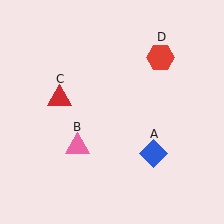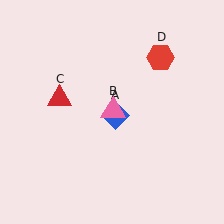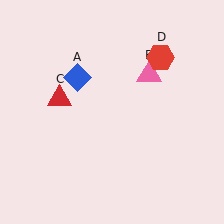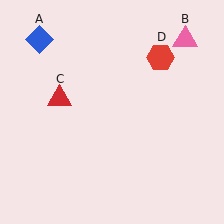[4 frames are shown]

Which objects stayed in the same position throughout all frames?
Red triangle (object C) and red hexagon (object D) remained stationary.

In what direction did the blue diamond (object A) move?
The blue diamond (object A) moved up and to the left.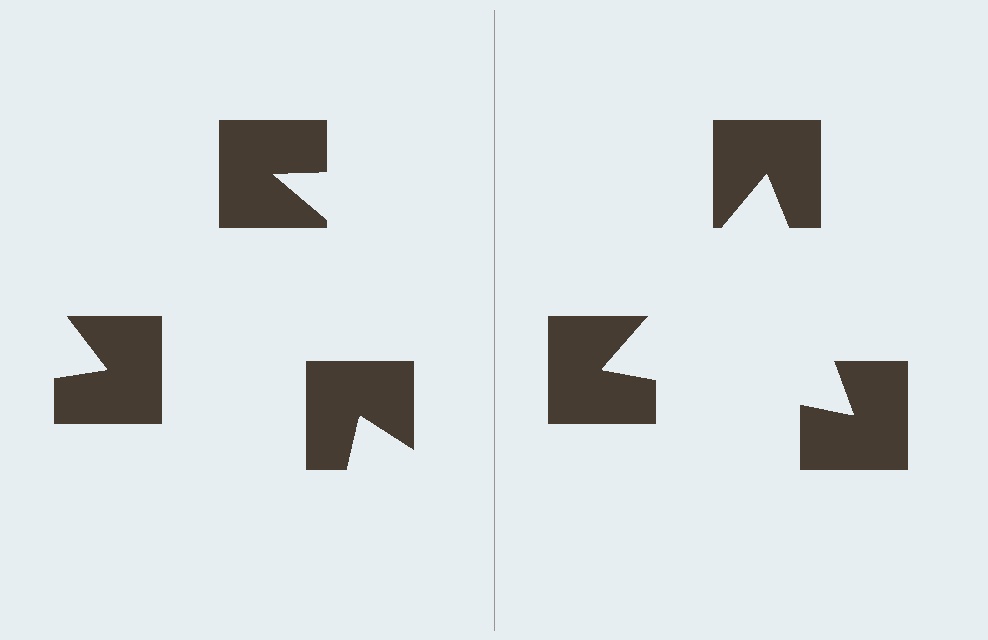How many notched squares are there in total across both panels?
6 — 3 on each side.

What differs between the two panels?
The notched squares are positioned identically on both sides; only the wedge orientations differ. On the right they align to a triangle; on the left they are misaligned.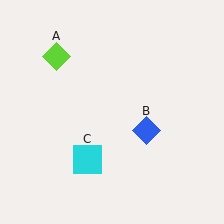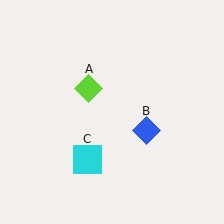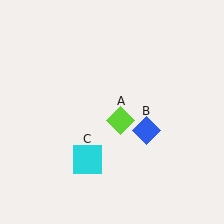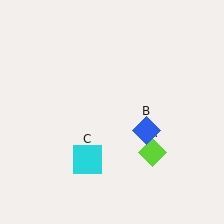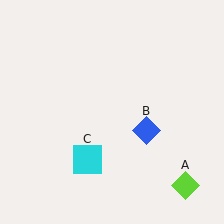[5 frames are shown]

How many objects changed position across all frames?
1 object changed position: lime diamond (object A).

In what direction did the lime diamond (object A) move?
The lime diamond (object A) moved down and to the right.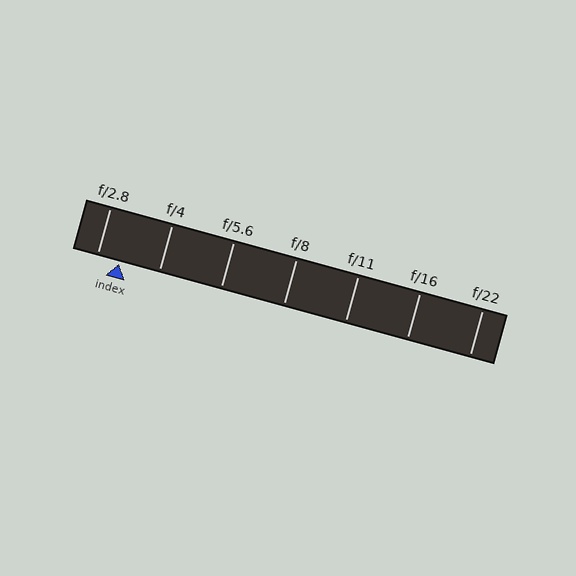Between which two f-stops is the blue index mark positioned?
The index mark is between f/2.8 and f/4.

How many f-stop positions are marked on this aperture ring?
There are 7 f-stop positions marked.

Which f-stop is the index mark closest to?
The index mark is closest to f/2.8.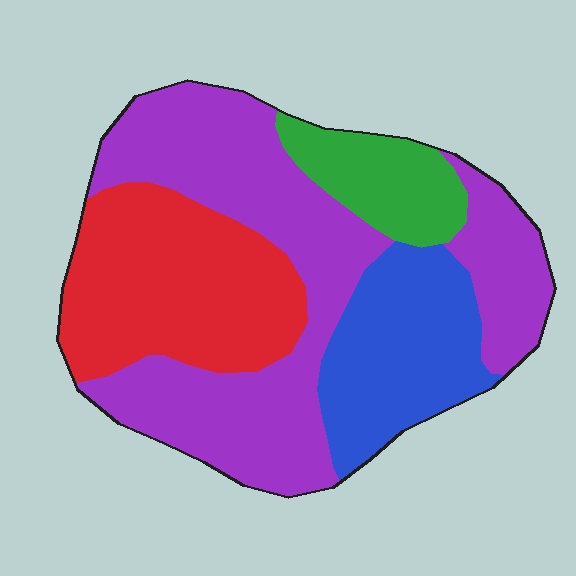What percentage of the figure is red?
Red covers 26% of the figure.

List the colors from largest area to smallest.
From largest to smallest: purple, red, blue, green.